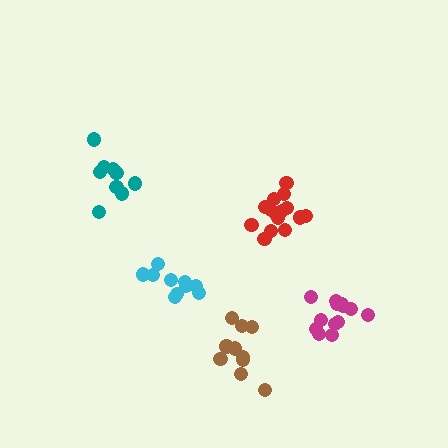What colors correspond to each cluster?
The clusters are colored: red, cyan, teal, brown, magenta.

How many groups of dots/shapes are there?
There are 5 groups.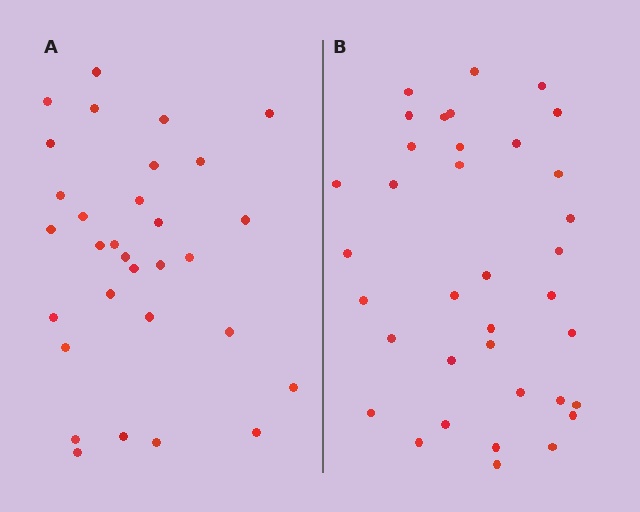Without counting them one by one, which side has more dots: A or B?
Region B (the right region) has more dots.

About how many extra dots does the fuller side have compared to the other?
Region B has about 5 more dots than region A.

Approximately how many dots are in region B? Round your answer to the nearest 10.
About 40 dots. (The exact count is 36, which rounds to 40.)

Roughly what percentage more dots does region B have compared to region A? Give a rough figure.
About 15% more.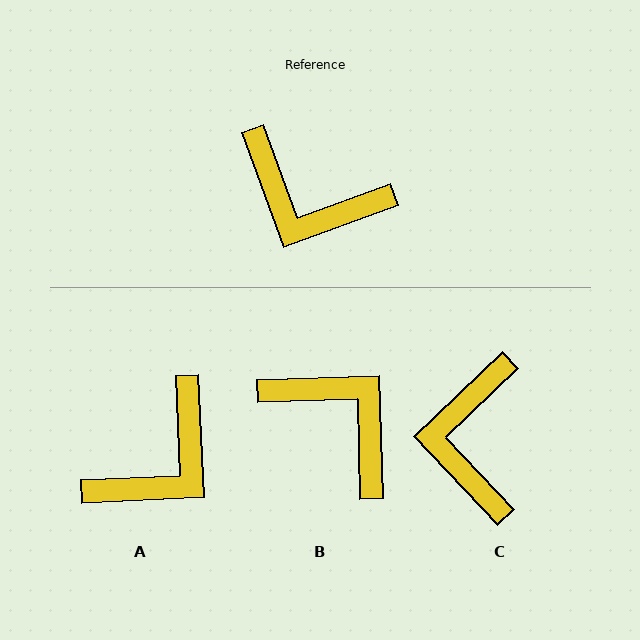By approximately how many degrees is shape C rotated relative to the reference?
Approximately 67 degrees clockwise.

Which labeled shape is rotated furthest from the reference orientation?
B, about 161 degrees away.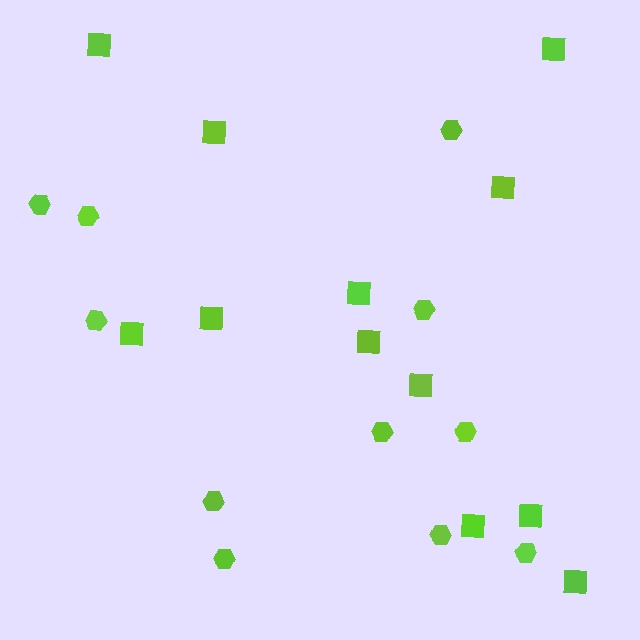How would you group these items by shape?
There are 2 groups: one group of hexagons (11) and one group of squares (12).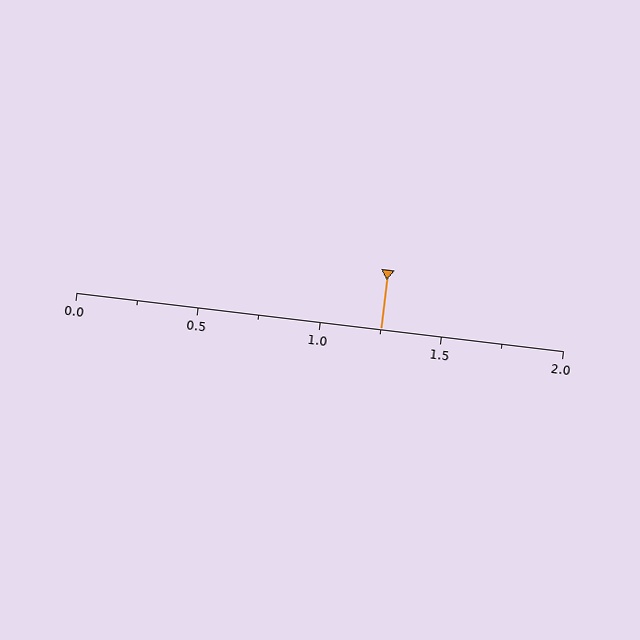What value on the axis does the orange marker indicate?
The marker indicates approximately 1.25.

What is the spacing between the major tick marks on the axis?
The major ticks are spaced 0.5 apart.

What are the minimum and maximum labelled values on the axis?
The axis runs from 0.0 to 2.0.